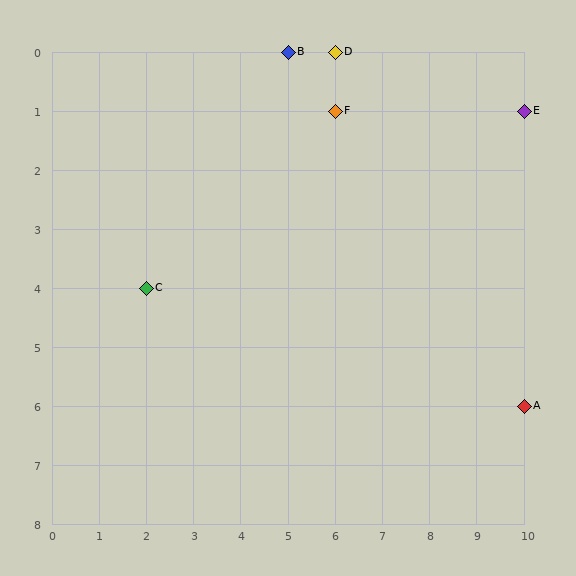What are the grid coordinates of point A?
Point A is at grid coordinates (10, 6).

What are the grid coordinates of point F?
Point F is at grid coordinates (6, 1).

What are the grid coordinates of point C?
Point C is at grid coordinates (2, 4).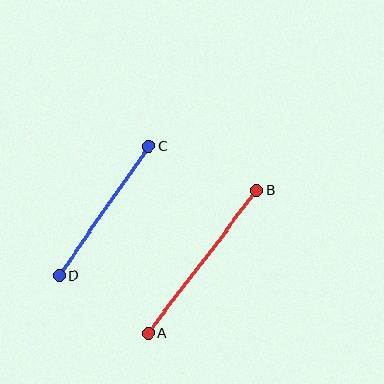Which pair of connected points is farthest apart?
Points A and B are farthest apart.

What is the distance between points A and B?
The distance is approximately 180 pixels.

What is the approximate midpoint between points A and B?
The midpoint is at approximately (202, 262) pixels.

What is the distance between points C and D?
The distance is approximately 158 pixels.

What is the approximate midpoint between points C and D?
The midpoint is at approximately (104, 211) pixels.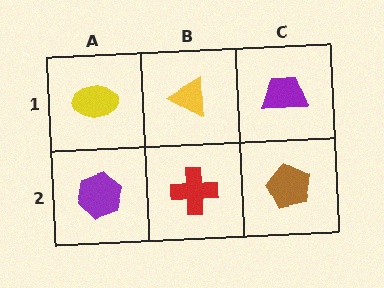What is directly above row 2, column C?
A purple trapezoid.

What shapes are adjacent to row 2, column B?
A yellow triangle (row 1, column B), a purple hexagon (row 2, column A), a brown pentagon (row 2, column C).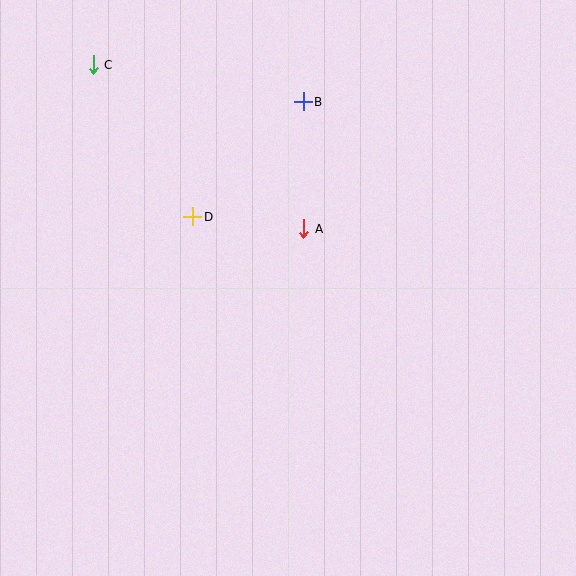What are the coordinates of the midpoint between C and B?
The midpoint between C and B is at (198, 83).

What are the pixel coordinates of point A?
Point A is at (304, 229).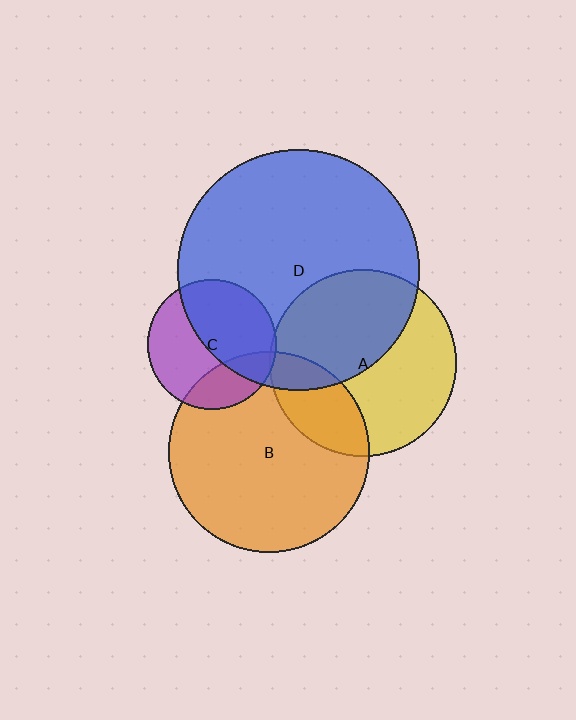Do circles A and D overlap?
Yes.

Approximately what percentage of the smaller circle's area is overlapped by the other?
Approximately 45%.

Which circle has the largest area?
Circle D (blue).